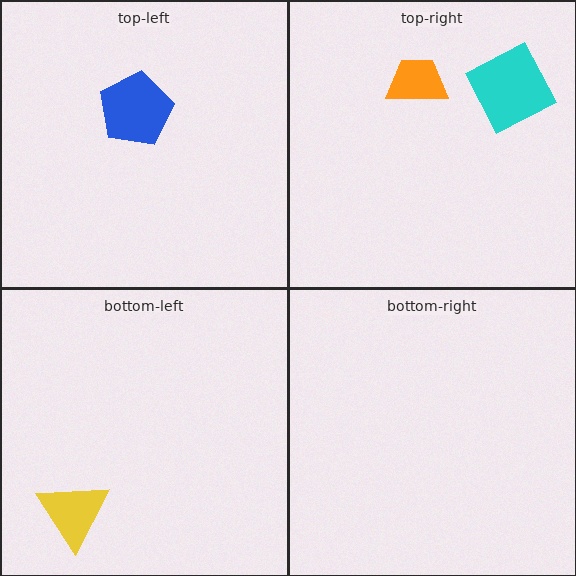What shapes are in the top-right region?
The orange trapezoid, the cyan square.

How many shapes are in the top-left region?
1.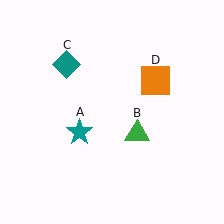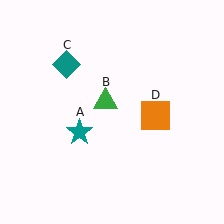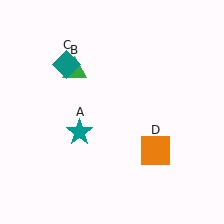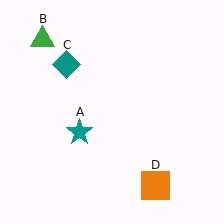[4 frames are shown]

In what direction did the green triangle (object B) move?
The green triangle (object B) moved up and to the left.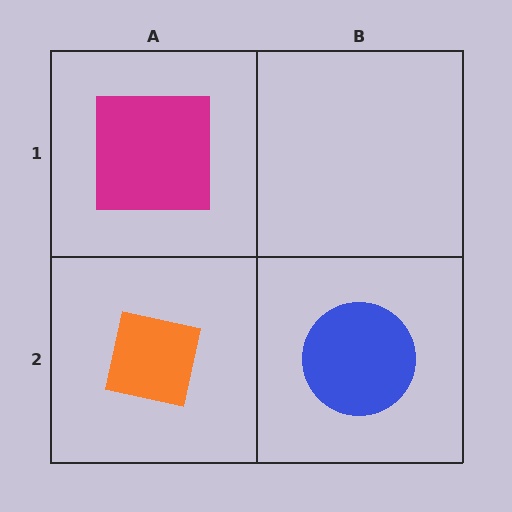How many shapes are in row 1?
1 shape.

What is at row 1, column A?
A magenta square.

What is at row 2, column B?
A blue circle.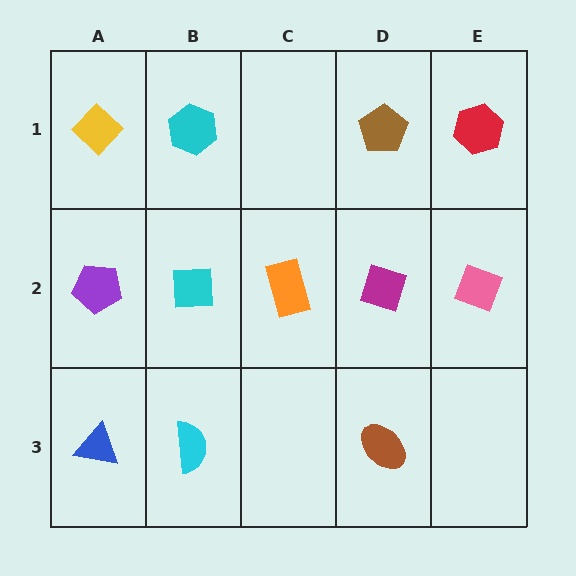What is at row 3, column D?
A brown ellipse.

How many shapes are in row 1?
4 shapes.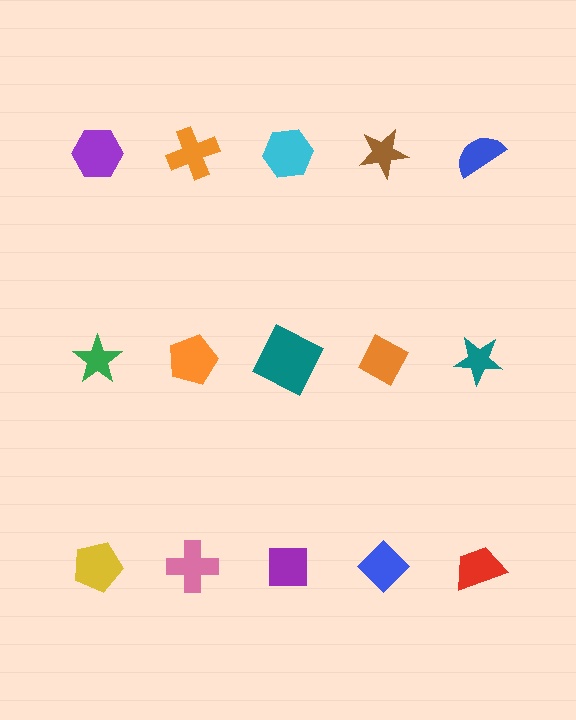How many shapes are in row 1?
5 shapes.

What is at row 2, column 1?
A green star.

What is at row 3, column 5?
A red trapezoid.